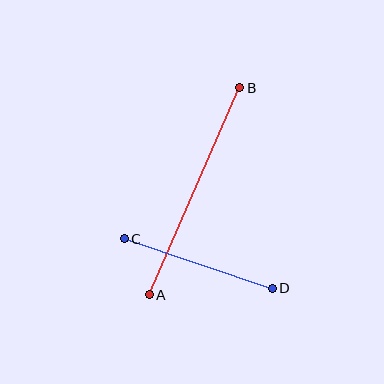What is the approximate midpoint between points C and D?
The midpoint is at approximately (198, 263) pixels.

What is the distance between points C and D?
The distance is approximately 156 pixels.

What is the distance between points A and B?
The distance is approximately 226 pixels.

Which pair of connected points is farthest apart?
Points A and B are farthest apart.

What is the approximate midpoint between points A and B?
The midpoint is at approximately (194, 191) pixels.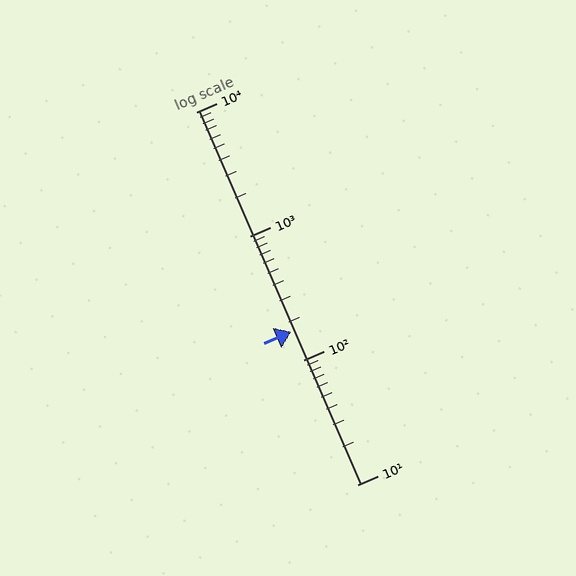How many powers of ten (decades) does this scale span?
The scale spans 3 decades, from 10 to 10000.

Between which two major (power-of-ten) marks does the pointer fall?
The pointer is between 100 and 1000.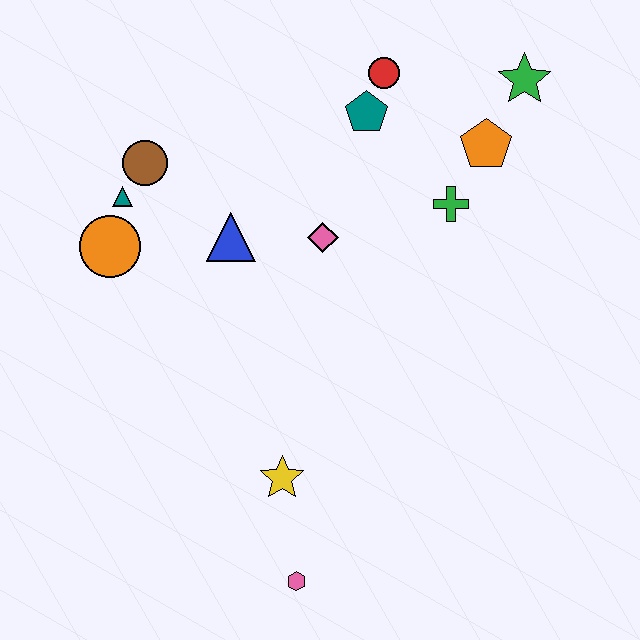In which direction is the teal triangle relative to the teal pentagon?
The teal triangle is to the left of the teal pentagon.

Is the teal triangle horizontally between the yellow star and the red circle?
No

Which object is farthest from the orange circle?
The green star is farthest from the orange circle.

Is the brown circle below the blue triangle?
No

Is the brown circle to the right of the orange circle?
Yes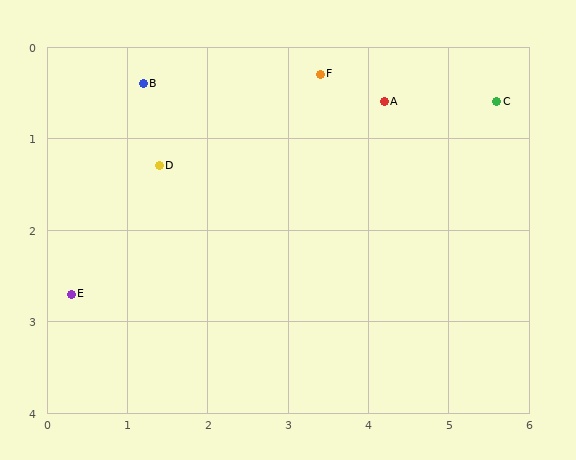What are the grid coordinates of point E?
Point E is at approximately (0.3, 2.7).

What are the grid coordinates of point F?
Point F is at approximately (3.4, 0.3).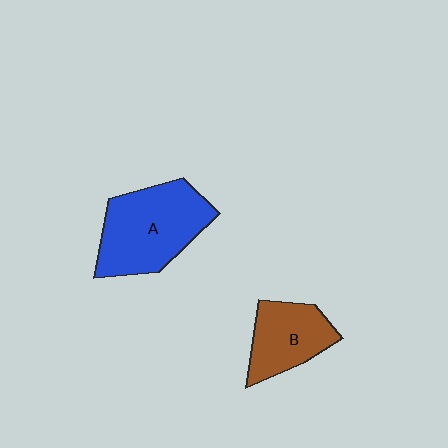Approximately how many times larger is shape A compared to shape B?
Approximately 1.6 times.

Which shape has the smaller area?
Shape B (brown).